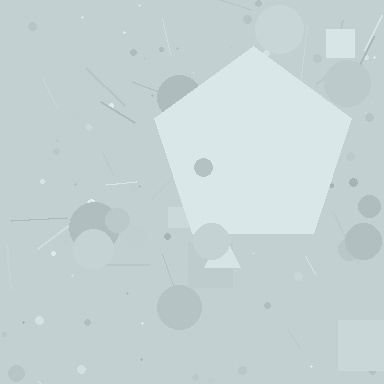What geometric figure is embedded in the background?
A pentagon is embedded in the background.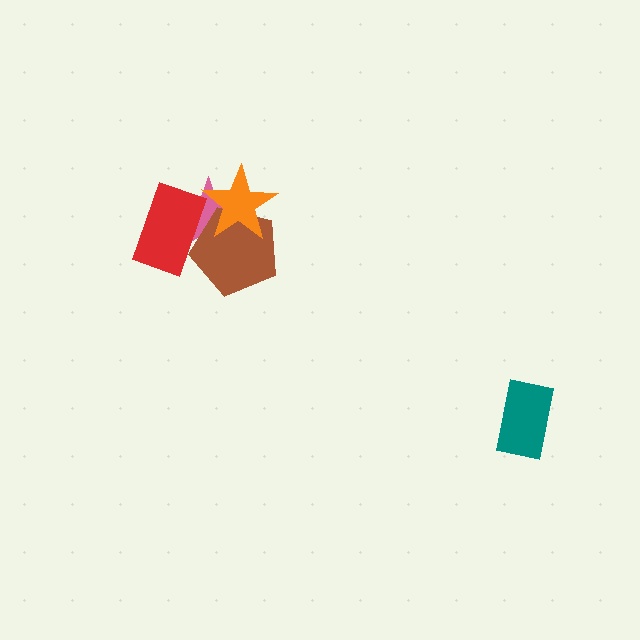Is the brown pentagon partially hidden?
Yes, it is partially covered by another shape.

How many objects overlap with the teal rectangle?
0 objects overlap with the teal rectangle.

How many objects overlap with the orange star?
2 objects overlap with the orange star.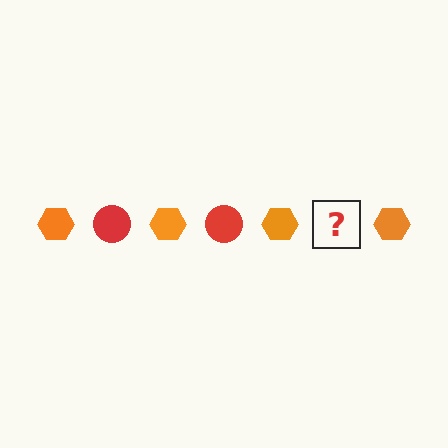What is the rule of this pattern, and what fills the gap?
The rule is that the pattern alternates between orange hexagon and red circle. The gap should be filled with a red circle.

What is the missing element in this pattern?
The missing element is a red circle.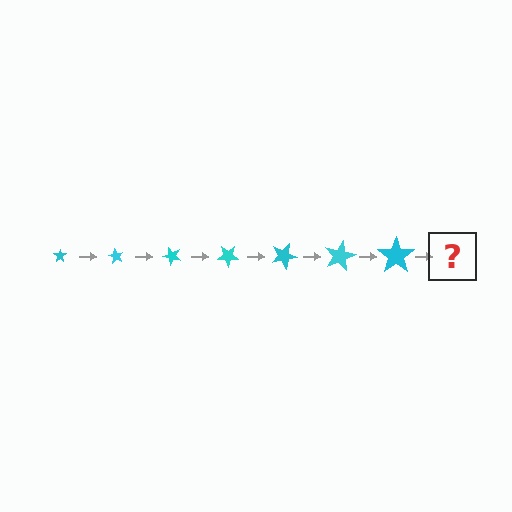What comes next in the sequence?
The next element should be a star, larger than the previous one and rotated 420 degrees from the start.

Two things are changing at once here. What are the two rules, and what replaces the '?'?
The two rules are that the star grows larger each step and it rotates 60 degrees each step. The '?' should be a star, larger than the previous one and rotated 420 degrees from the start.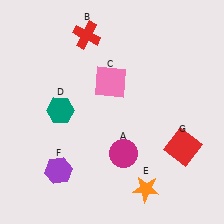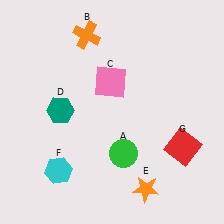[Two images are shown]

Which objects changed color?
A changed from magenta to green. B changed from red to orange. F changed from purple to cyan.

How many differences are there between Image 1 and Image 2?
There are 3 differences between the two images.